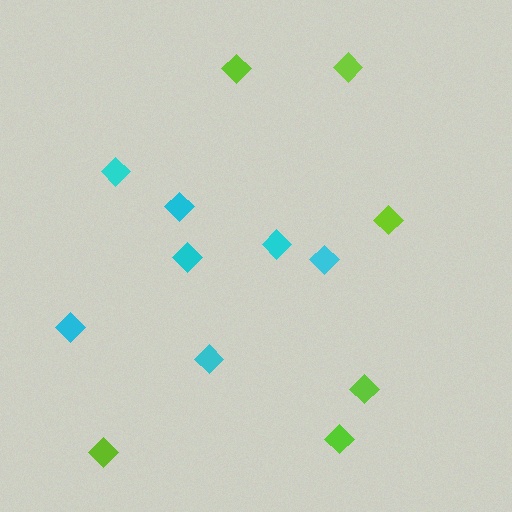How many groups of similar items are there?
There are 2 groups: one group of lime diamonds (6) and one group of cyan diamonds (7).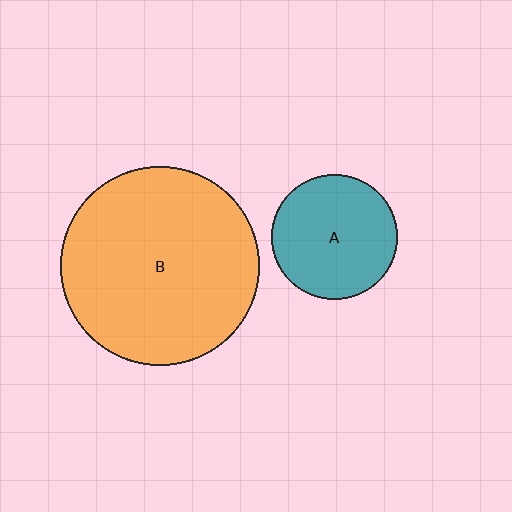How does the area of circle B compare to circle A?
Approximately 2.5 times.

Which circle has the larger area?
Circle B (orange).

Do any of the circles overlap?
No, none of the circles overlap.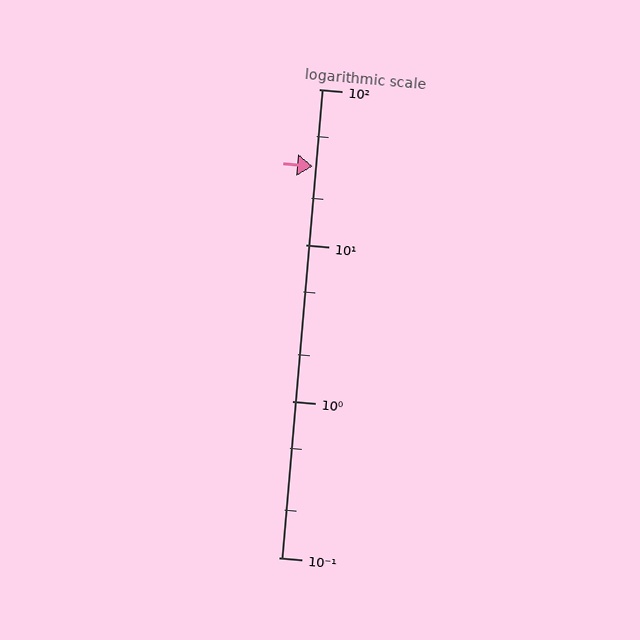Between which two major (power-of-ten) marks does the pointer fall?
The pointer is between 10 and 100.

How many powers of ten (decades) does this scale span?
The scale spans 3 decades, from 0.1 to 100.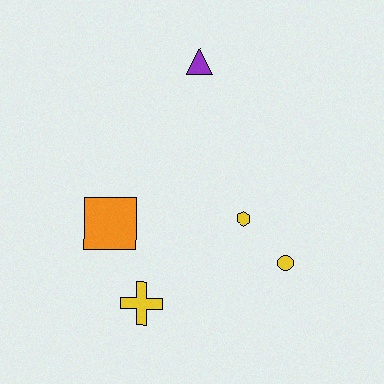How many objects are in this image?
There are 5 objects.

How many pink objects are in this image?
There are no pink objects.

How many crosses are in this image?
There is 1 cross.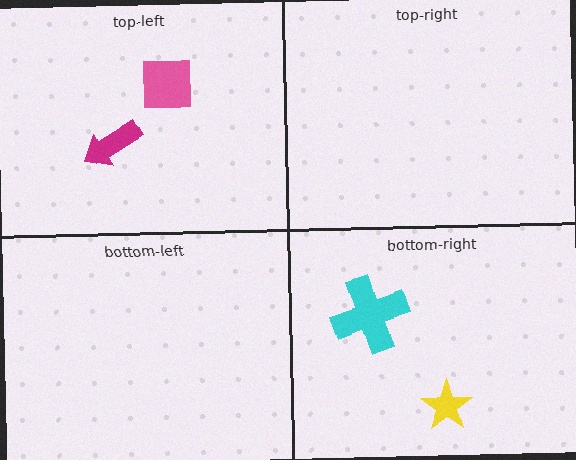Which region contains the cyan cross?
The bottom-right region.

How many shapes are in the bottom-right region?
2.